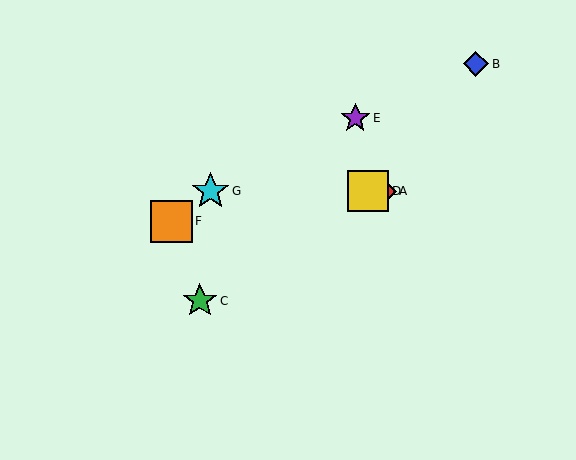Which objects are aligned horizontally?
Objects A, D, G are aligned horizontally.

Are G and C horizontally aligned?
No, G is at y≈191 and C is at y≈301.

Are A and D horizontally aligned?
Yes, both are at y≈191.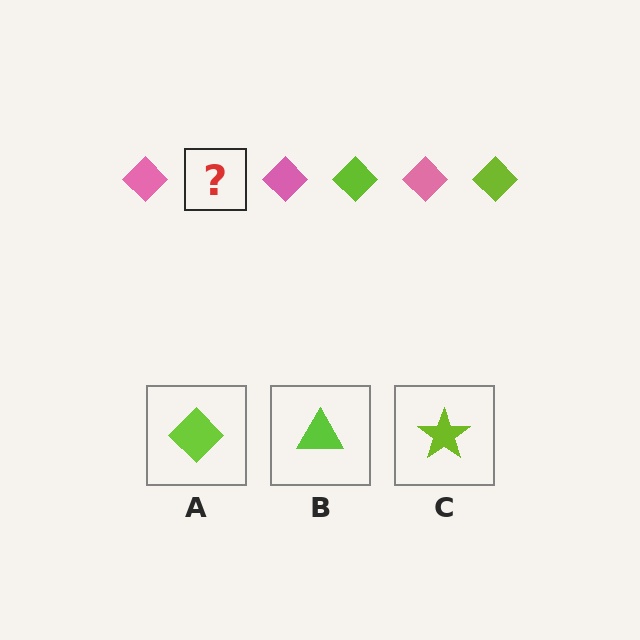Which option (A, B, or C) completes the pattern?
A.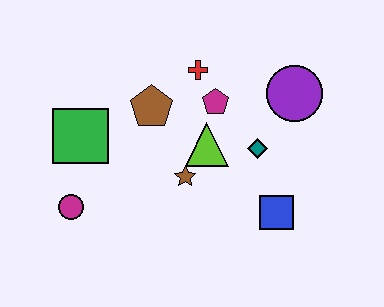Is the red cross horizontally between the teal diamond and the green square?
Yes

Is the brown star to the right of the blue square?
No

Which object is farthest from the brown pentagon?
The blue square is farthest from the brown pentagon.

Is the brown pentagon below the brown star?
No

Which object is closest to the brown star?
The lime triangle is closest to the brown star.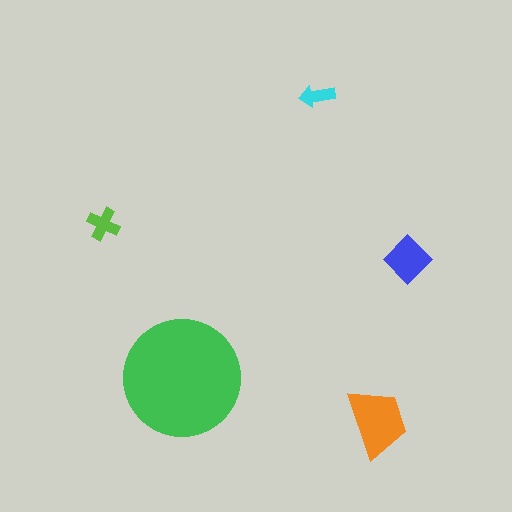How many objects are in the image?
There are 5 objects in the image.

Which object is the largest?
The green circle.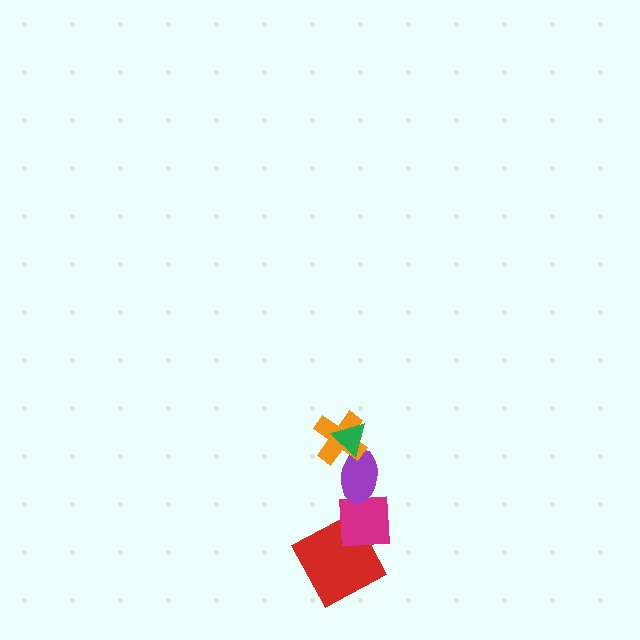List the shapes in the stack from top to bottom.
From top to bottom: the green triangle, the orange cross, the purple ellipse, the magenta square, the red square.